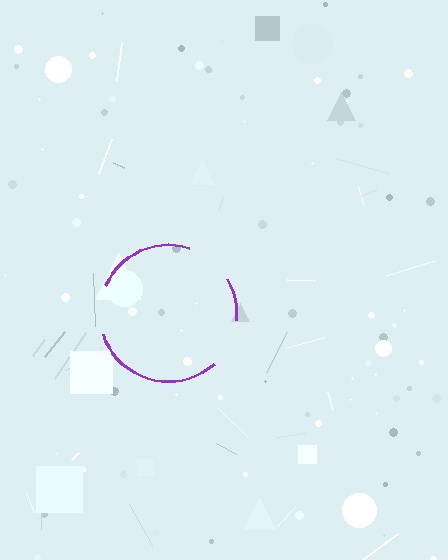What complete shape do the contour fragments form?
The contour fragments form a circle.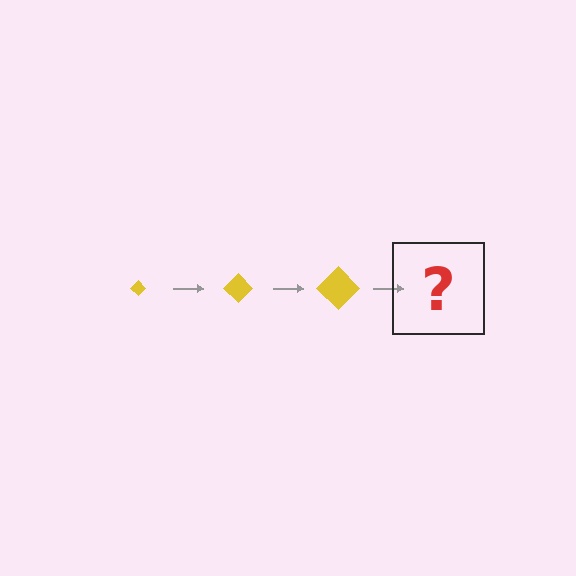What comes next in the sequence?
The next element should be a yellow diamond, larger than the previous one.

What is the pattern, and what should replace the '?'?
The pattern is that the diamond gets progressively larger each step. The '?' should be a yellow diamond, larger than the previous one.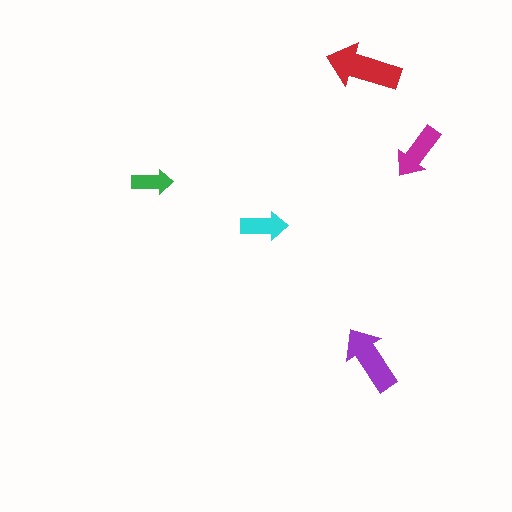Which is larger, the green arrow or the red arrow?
The red one.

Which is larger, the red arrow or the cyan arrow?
The red one.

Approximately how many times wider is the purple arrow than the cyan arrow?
About 1.5 times wider.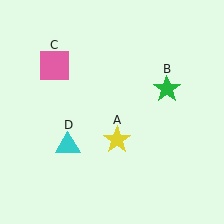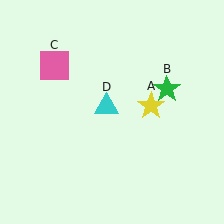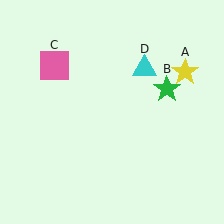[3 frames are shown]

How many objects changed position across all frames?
2 objects changed position: yellow star (object A), cyan triangle (object D).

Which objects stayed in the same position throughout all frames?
Green star (object B) and pink square (object C) remained stationary.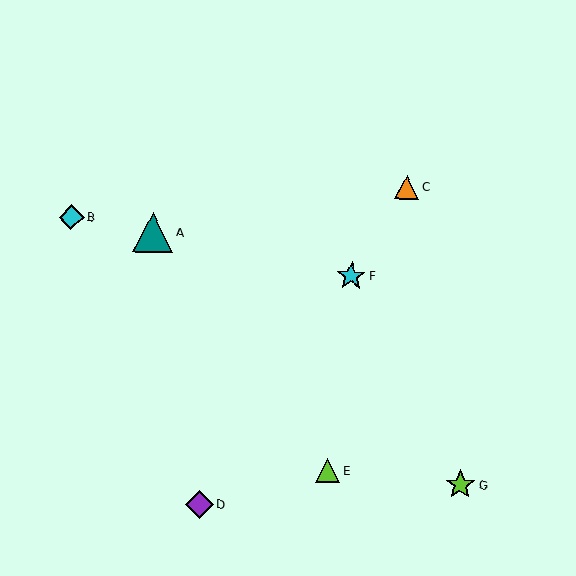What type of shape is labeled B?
Shape B is a cyan diamond.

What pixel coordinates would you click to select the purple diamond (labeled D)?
Click at (200, 504) to select the purple diamond D.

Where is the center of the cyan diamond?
The center of the cyan diamond is at (71, 217).